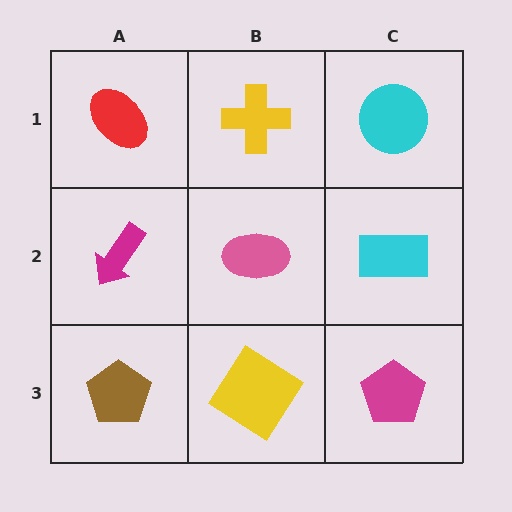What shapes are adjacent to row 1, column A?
A magenta arrow (row 2, column A), a yellow cross (row 1, column B).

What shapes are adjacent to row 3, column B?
A pink ellipse (row 2, column B), a brown pentagon (row 3, column A), a magenta pentagon (row 3, column C).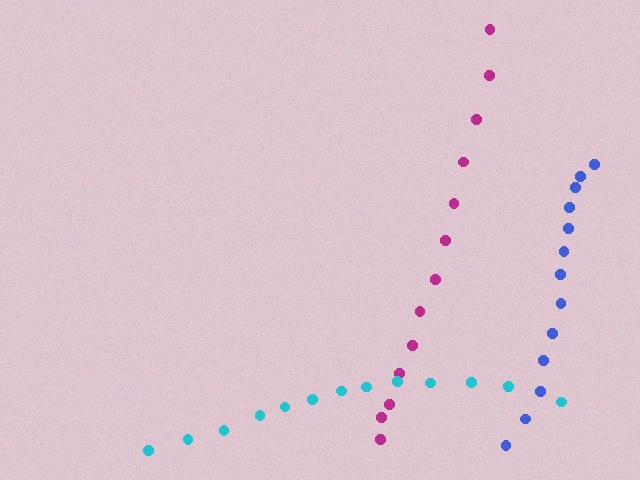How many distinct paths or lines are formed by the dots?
There are 3 distinct paths.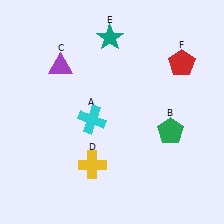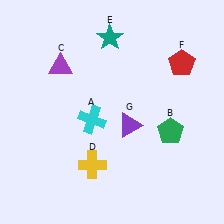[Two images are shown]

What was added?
A purple triangle (G) was added in Image 2.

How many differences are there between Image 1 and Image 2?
There is 1 difference between the two images.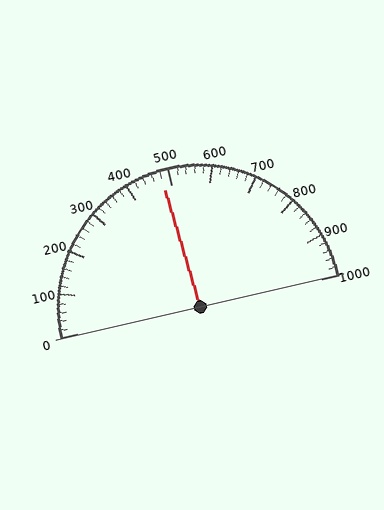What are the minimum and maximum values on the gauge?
The gauge ranges from 0 to 1000.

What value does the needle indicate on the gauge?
The needle indicates approximately 480.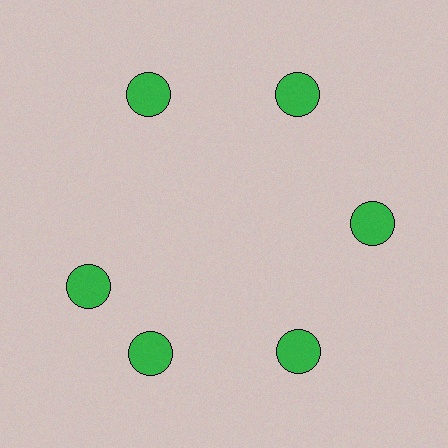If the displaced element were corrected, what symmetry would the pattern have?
It would have 6-fold rotational symmetry — the pattern would map onto itself every 60 degrees.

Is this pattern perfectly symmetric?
No. The 6 green circles are arranged in a ring, but one element near the 9 o'clock position is rotated out of alignment along the ring, breaking the 6-fold rotational symmetry.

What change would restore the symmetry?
The symmetry would be restored by rotating it back into even spacing with its neighbors so that all 6 circles sit at equal angles and equal distance from the center.